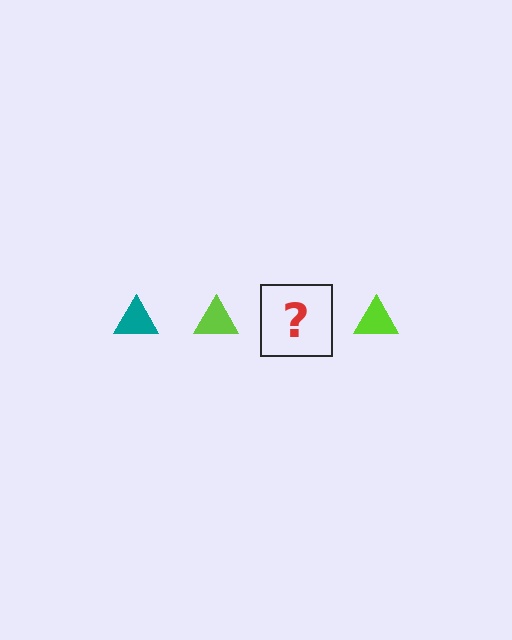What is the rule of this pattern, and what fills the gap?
The rule is that the pattern cycles through teal, lime triangles. The gap should be filled with a teal triangle.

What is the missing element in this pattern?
The missing element is a teal triangle.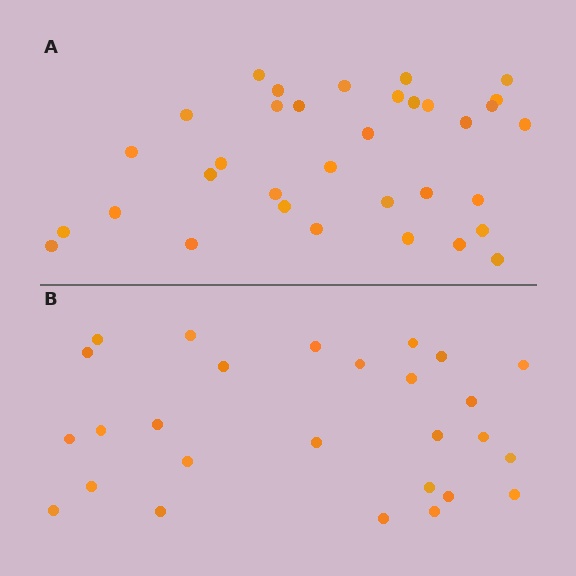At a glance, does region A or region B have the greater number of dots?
Region A (the top region) has more dots.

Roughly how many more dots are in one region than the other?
Region A has roughly 8 or so more dots than region B.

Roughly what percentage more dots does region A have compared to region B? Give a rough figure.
About 25% more.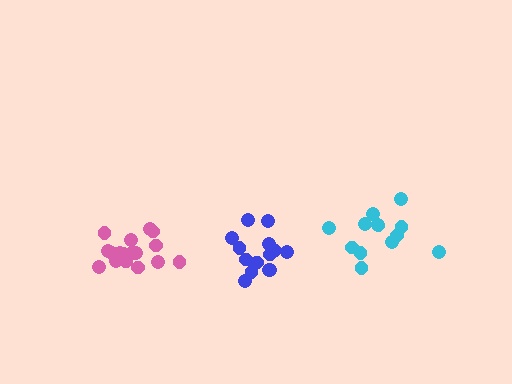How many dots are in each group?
Group 1: 13 dots, Group 2: 14 dots, Group 3: 18 dots (45 total).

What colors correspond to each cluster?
The clusters are colored: cyan, blue, pink.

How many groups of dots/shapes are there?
There are 3 groups.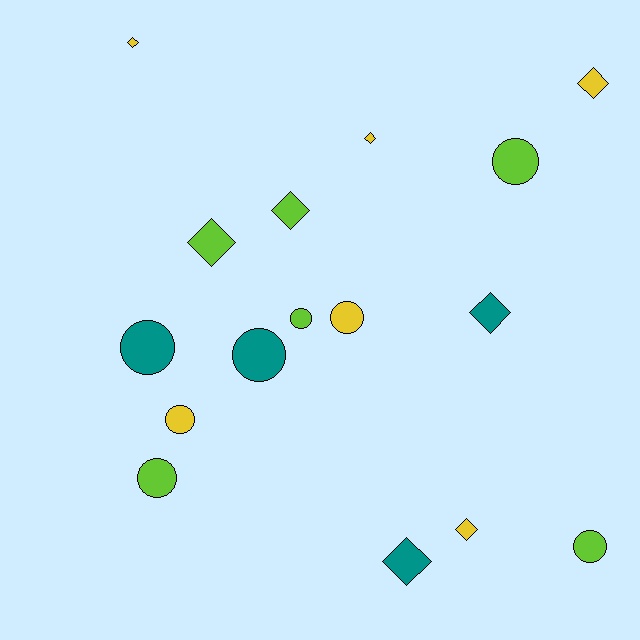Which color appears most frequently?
Yellow, with 6 objects.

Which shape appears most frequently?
Circle, with 8 objects.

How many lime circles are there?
There are 4 lime circles.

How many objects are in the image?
There are 16 objects.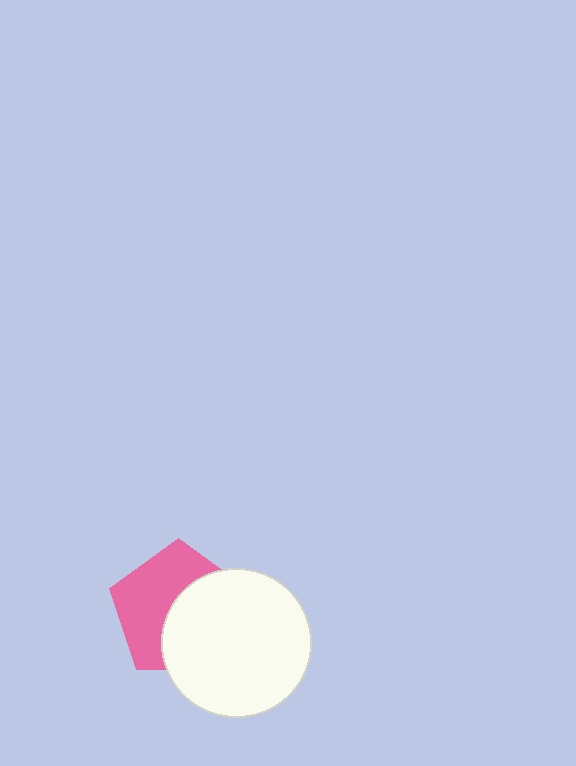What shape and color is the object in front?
The object in front is a white circle.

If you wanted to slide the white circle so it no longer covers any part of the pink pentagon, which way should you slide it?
Slide it toward the lower-right — that is the most direct way to separate the two shapes.